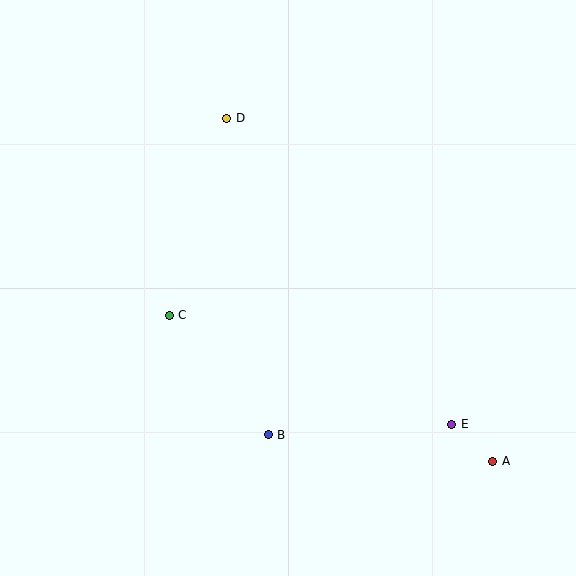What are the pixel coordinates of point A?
Point A is at (493, 461).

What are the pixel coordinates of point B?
Point B is at (268, 435).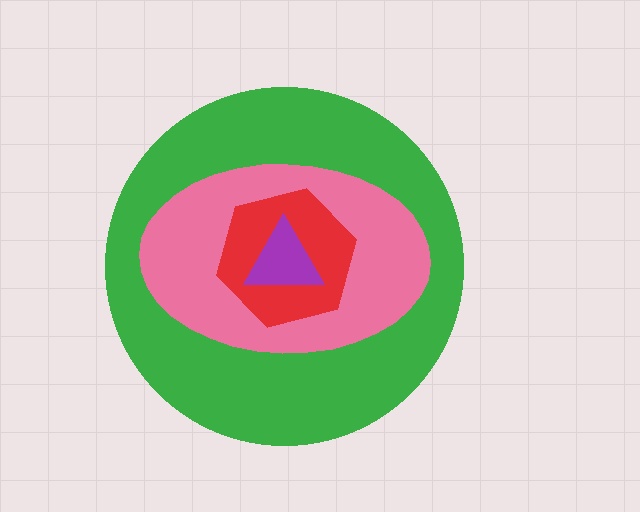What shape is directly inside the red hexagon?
The purple triangle.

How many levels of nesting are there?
4.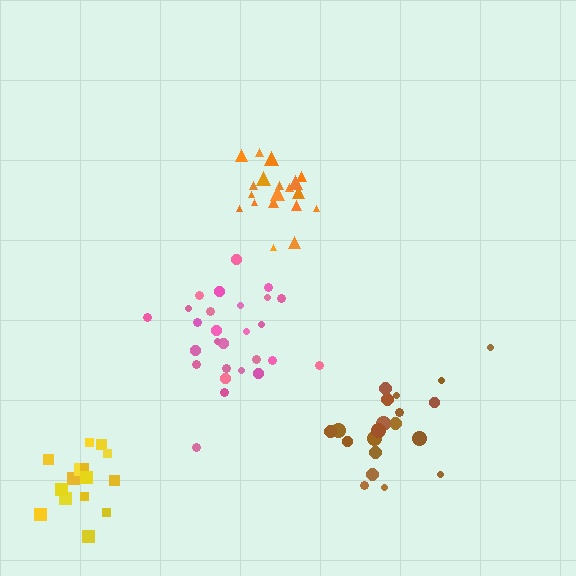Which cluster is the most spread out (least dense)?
Brown.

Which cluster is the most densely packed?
Orange.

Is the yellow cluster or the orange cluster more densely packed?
Orange.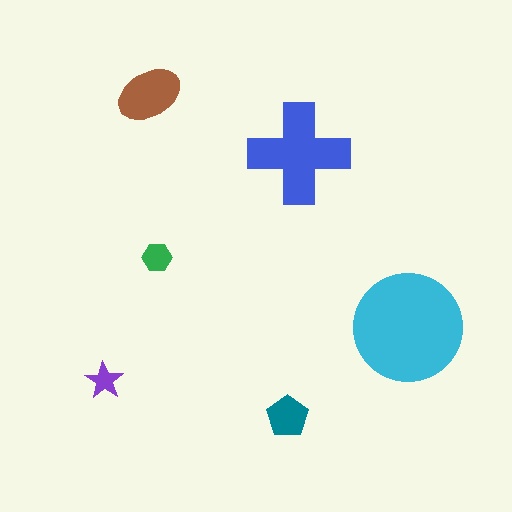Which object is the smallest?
The purple star.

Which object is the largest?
The cyan circle.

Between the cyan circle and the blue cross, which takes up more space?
The cyan circle.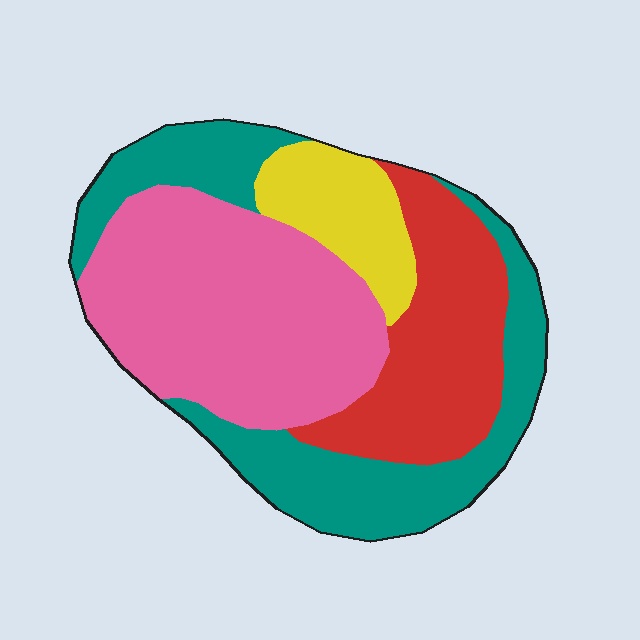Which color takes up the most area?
Pink, at roughly 35%.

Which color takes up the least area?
Yellow, at roughly 10%.